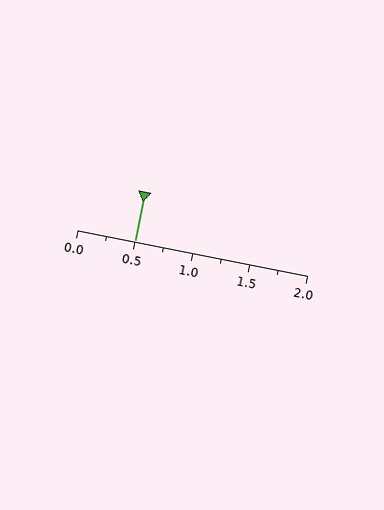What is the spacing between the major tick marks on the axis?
The major ticks are spaced 0.5 apart.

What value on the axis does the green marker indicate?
The marker indicates approximately 0.5.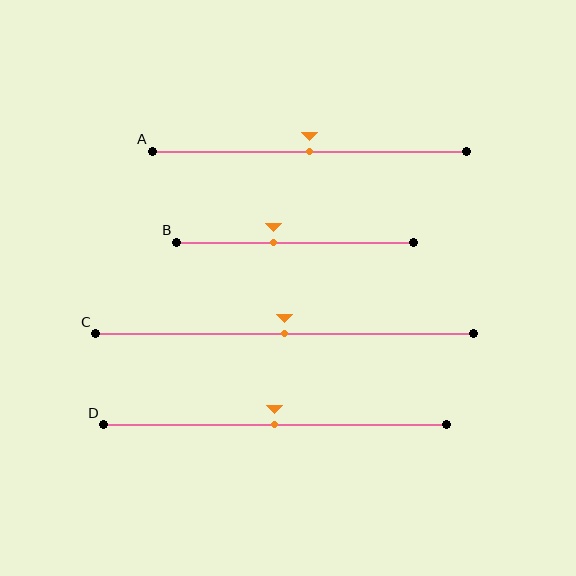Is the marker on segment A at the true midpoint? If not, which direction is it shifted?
Yes, the marker on segment A is at the true midpoint.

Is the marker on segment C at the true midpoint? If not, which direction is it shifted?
Yes, the marker on segment C is at the true midpoint.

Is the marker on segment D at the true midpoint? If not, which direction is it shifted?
Yes, the marker on segment D is at the true midpoint.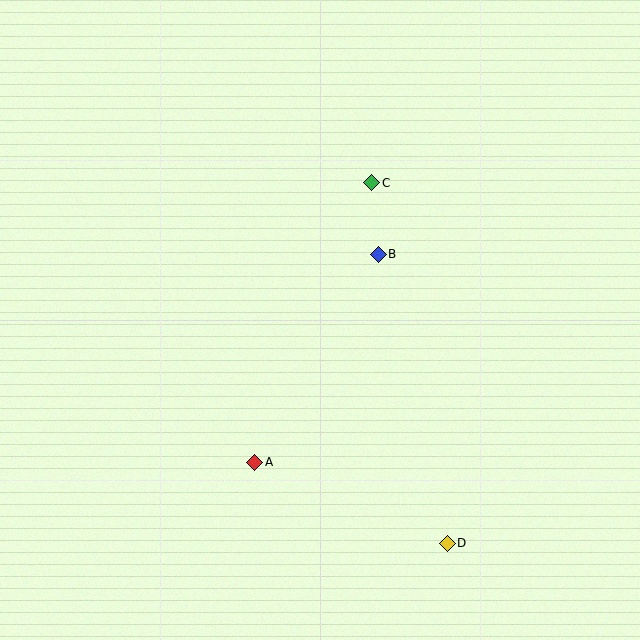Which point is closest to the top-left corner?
Point C is closest to the top-left corner.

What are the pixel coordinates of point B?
Point B is at (378, 254).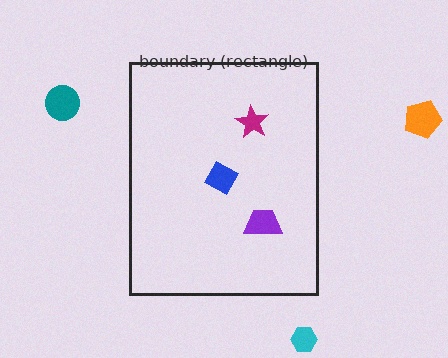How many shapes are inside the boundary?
3 inside, 3 outside.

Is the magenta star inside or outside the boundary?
Inside.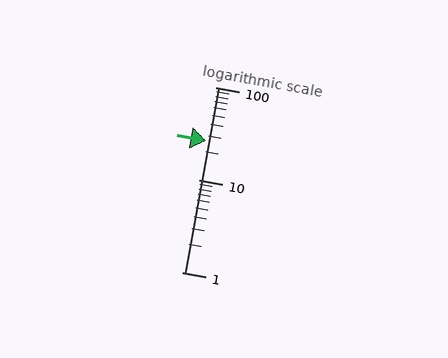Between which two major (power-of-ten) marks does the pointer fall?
The pointer is between 10 and 100.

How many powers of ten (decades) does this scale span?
The scale spans 2 decades, from 1 to 100.